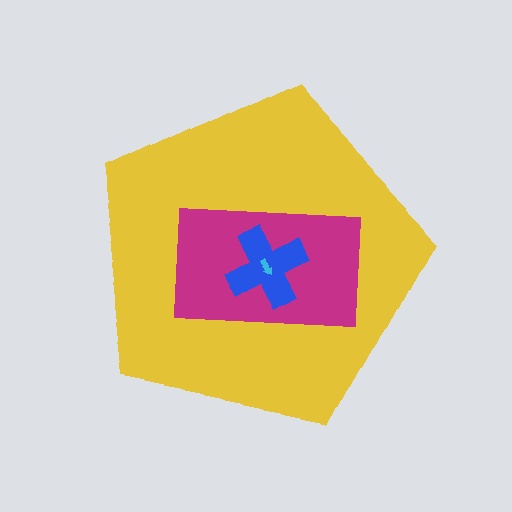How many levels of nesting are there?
4.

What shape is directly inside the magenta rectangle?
The blue cross.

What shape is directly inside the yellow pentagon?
The magenta rectangle.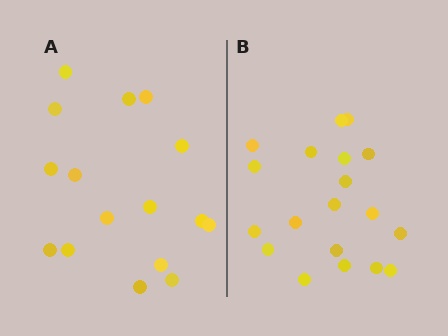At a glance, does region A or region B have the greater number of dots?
Region B (the right region) has more dots.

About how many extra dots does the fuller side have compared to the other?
Region B has just a few more — roughly 2 or 3 more dots than region A.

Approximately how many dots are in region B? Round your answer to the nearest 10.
About 20 dots. (The exact count is 19, which rounds to 20.)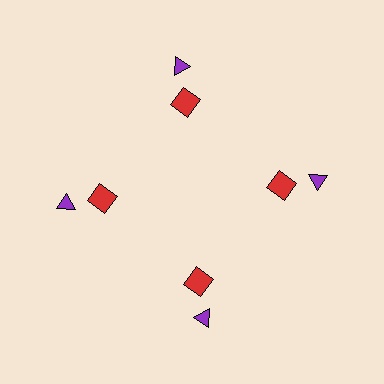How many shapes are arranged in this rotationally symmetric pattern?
There are 8 shapes, arranged in 4 groups of 2.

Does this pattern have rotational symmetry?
Yes, this pattern has 4-fold rotational symmetry. It looks the same after rotating 90 degrees around the center.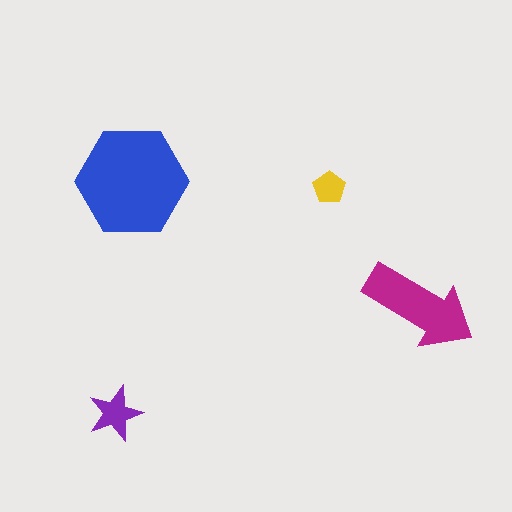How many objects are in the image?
There are 4 objects in the image.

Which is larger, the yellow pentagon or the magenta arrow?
The magenta arrow.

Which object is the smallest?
The yellow pentagon.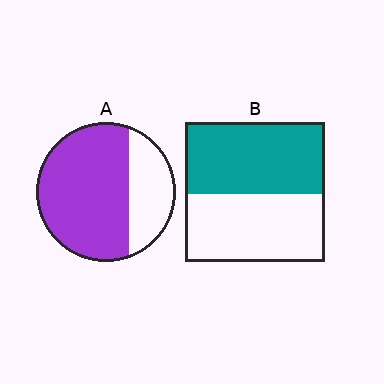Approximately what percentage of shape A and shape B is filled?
A is approximately 70% and B is approximately 50%.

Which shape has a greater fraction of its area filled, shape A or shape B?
Shape A.